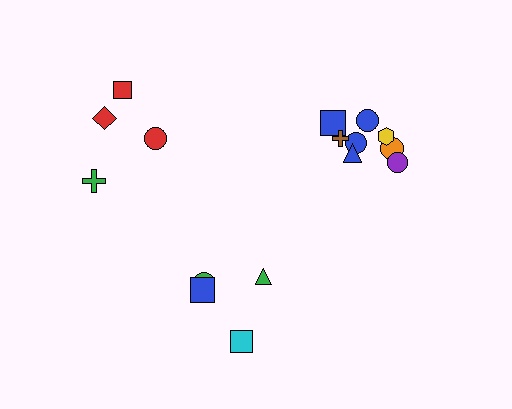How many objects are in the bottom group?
There are 4 objects.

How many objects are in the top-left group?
There are 4 objects.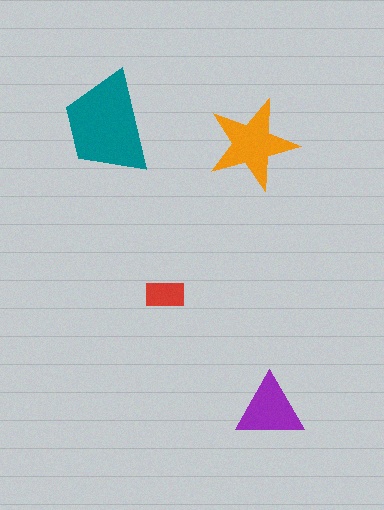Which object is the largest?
The teal trapezoid.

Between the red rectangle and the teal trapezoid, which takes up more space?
The teal trapezoid.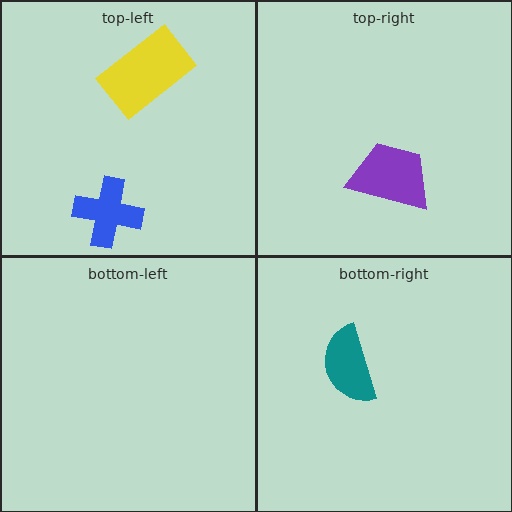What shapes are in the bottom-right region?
The teal semicircle.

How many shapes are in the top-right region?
1.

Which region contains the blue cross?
The top-left region.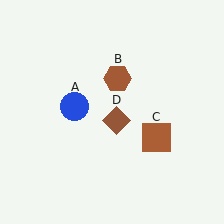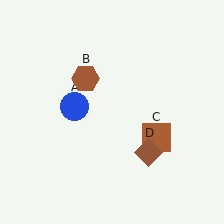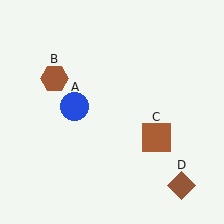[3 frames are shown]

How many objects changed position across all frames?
2 objects changed position: brown hexagon (object B), brown diamond (object D).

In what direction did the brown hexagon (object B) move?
The brown hexagon (object B) moved left.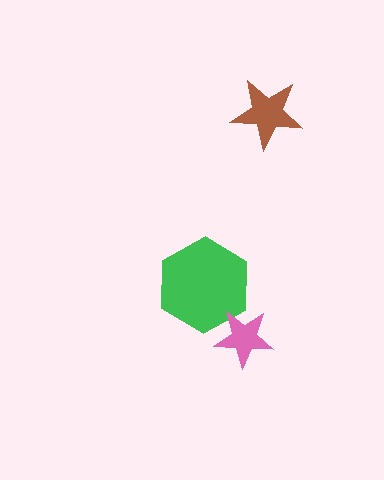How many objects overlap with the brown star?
0 objects overlap with the brown star.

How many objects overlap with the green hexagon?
1 object overlaps with the green hexagon.